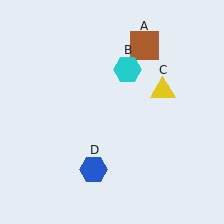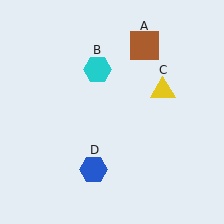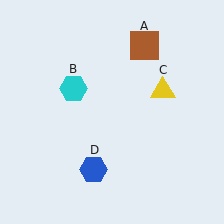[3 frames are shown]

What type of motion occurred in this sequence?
The cyan hexagon (object B) rotated counterclockwise around the center of the scene.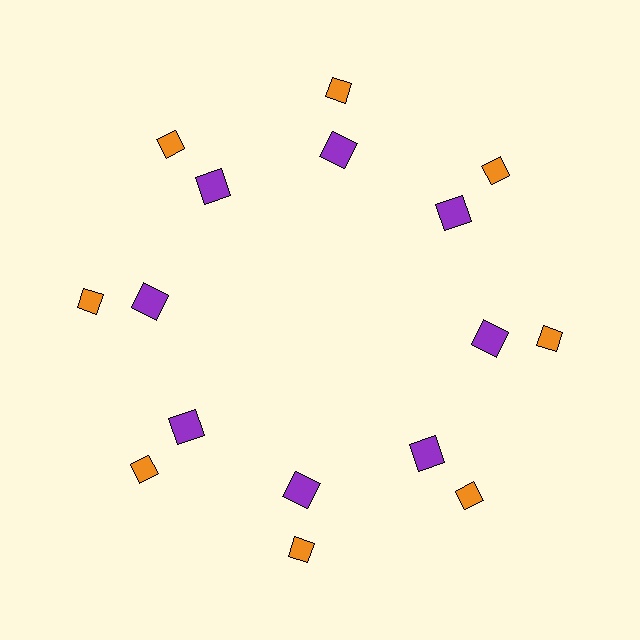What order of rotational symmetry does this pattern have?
This pattern has 8-fold rotational symmetry.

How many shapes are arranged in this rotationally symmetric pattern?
There are 16 shapes, arranged in 8 groups of 2.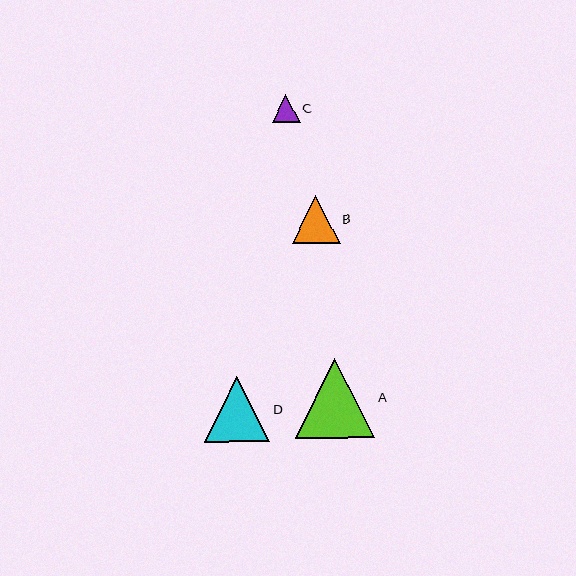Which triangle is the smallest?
Triangle C is the smallest with a size of approximately 28 pixels.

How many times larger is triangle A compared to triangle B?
Triangle A is approximately 1.7 times the size of triangle B.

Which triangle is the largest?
Triangle A is the largest with a size of approximately 80 pixels.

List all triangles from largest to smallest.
From largest to smallest: A, D, B, C.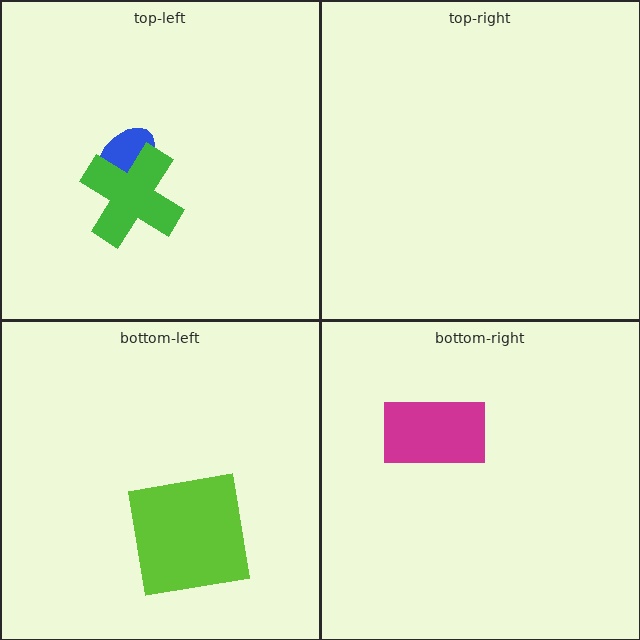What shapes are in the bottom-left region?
The lime square.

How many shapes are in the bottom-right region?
1.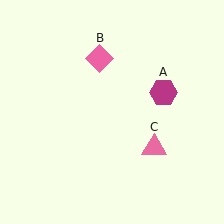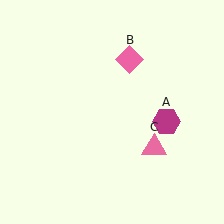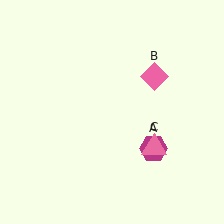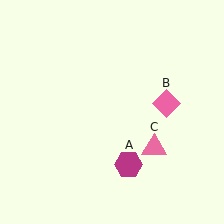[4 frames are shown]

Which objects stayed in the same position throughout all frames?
Pink triangle (object C) remained stationary.